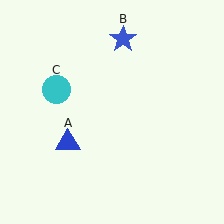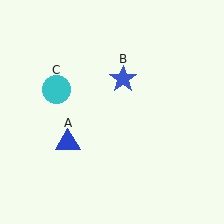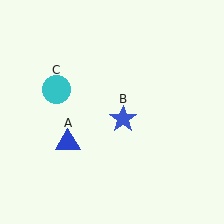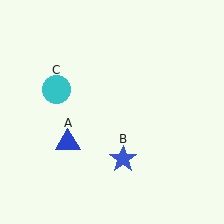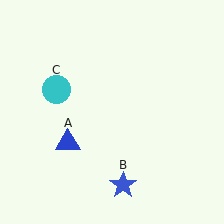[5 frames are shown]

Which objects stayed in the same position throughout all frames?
Blue triangle (object A) and cyan circle (object C) remained stationary.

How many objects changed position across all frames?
1 object changed position: blue star (object B).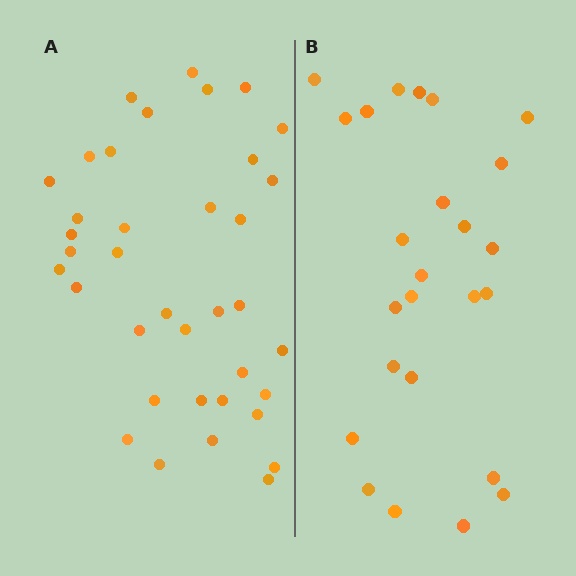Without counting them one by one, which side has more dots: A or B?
Region A (the left region) has more dots.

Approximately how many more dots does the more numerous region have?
Region A has roughly 12 or so more dots than region B.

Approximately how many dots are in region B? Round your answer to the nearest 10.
About 20 dots. (The exact count is 25, which rounds to 20.)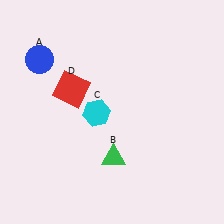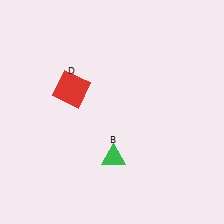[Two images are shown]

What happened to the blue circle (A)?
The blue circle (A) was removed in Image 2. It was in the top-left area of Image 1.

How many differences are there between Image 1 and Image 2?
There are 2 differences between the two images.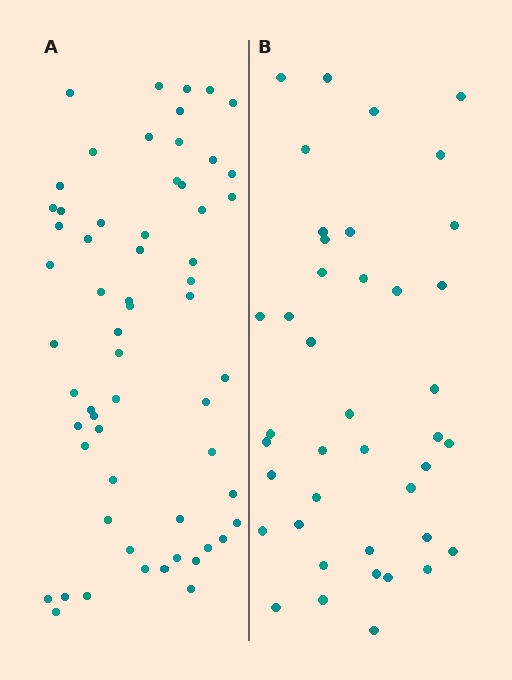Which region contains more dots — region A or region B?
Region A (the left region) has more dots.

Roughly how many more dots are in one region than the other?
Region A has approximately 20 more dots than region B.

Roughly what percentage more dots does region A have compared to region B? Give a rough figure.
About 45% more.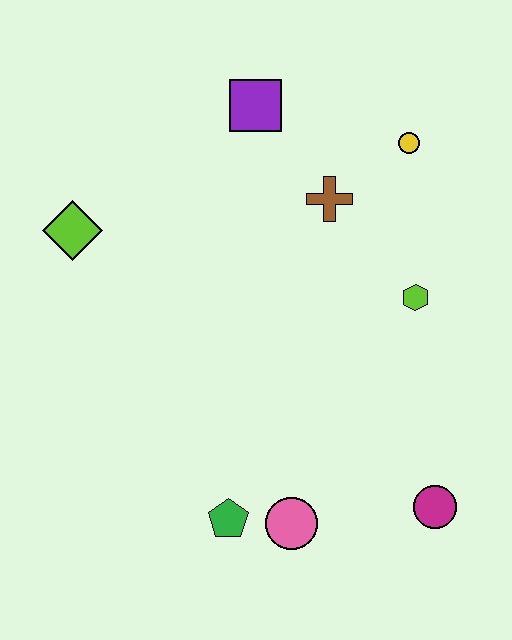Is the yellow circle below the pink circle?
No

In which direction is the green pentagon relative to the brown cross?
The green pentagon is below the brown cross.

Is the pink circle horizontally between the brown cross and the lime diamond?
Yes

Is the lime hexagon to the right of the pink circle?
Yes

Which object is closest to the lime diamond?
The purple square is closest to the lime diamond.